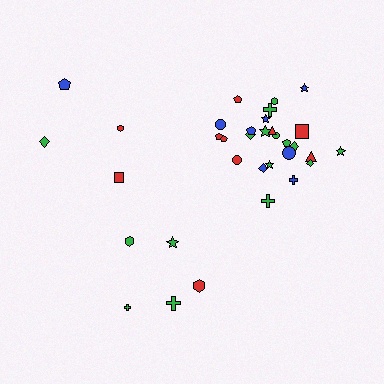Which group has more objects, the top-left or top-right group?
The top-right group.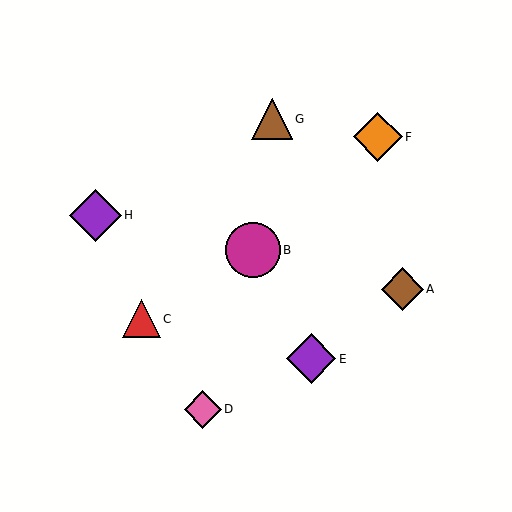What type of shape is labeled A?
Shape A is a brown diamond.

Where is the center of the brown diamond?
The center of the brown diamond is at (402, 289).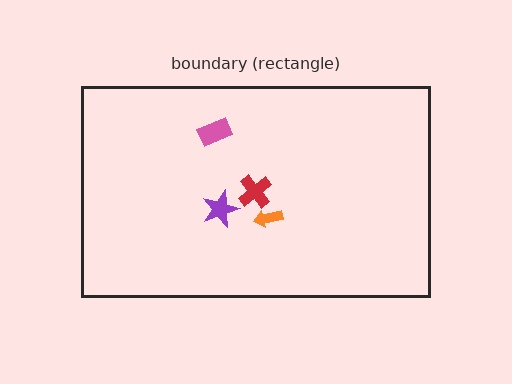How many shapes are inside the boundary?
4 inside, 0 outside.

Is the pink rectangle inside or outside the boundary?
Inside.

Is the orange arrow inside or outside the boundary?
Inside.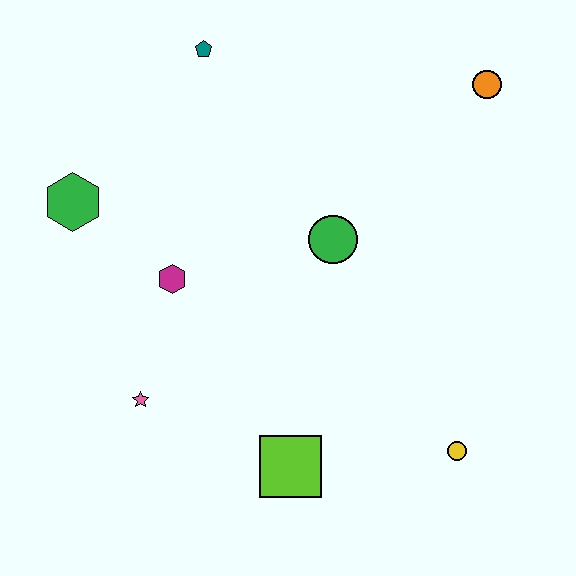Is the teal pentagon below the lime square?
No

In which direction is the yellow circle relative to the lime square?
The yellow circle is to the right of the lime square.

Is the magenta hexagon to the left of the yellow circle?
Yes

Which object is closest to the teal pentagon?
The green hexagon is closest to the teal pentagon.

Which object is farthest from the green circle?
The green hexagon is farthest from the green circle.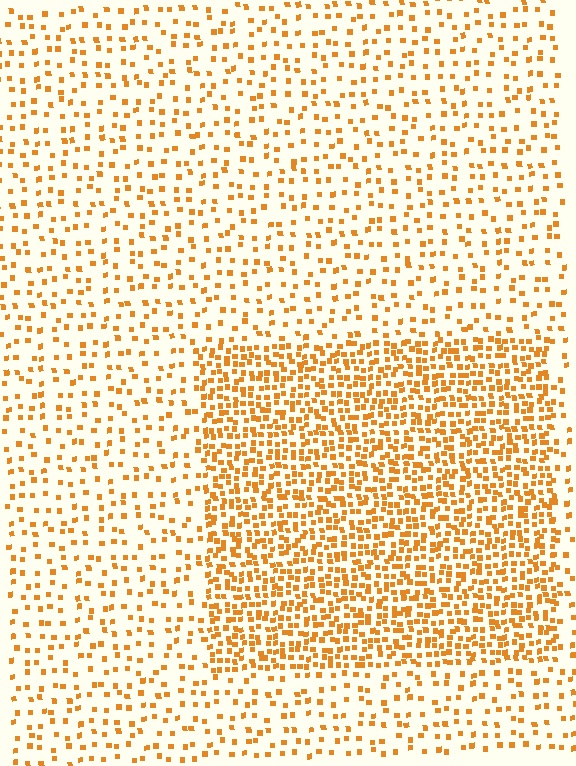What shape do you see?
I see a rectangle.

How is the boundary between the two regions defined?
The boundary is defined by a change in element density (approximately 2.5x ratio). All elements are the same color, size, and shape.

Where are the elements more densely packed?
The elements are more densely packed inside the rectangle boundary.